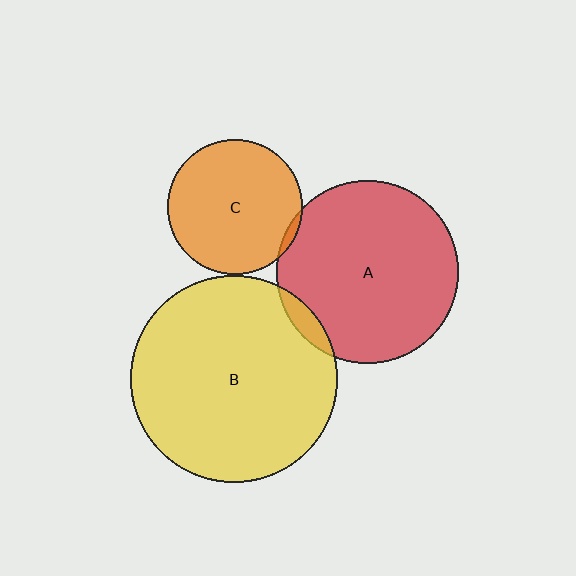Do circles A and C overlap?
Yes.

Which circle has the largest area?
Circle B (yellow).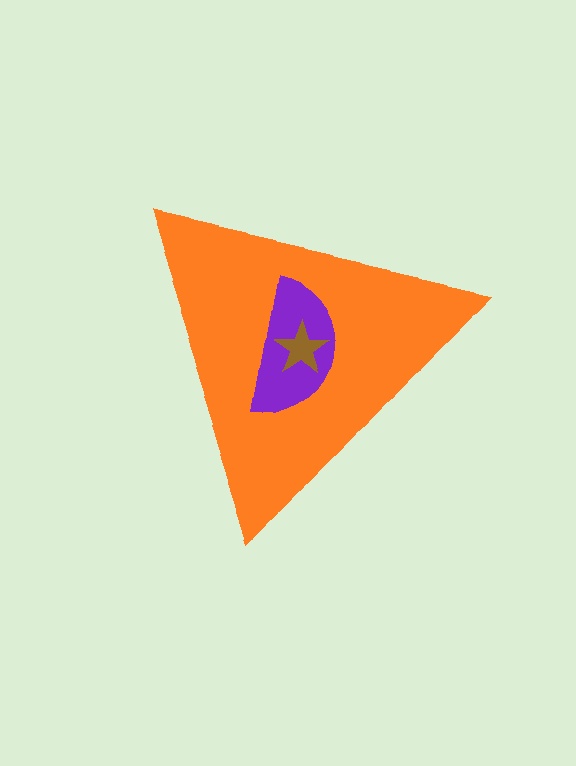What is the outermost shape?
The orange triangle.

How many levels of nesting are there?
3.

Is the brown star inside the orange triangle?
Yes.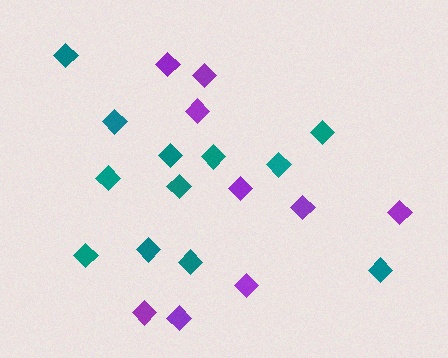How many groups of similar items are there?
There are 2 groups: one group of teal diamonds (12) and one group of purple diamonds (9).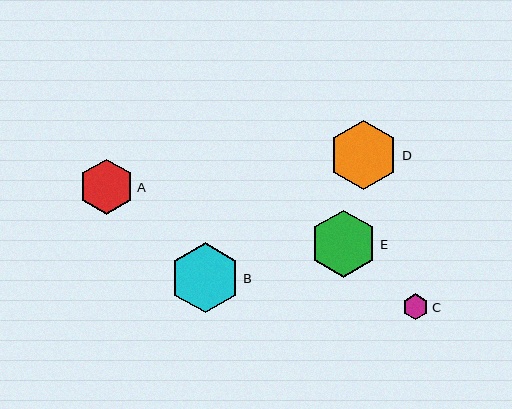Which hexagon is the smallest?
Hexagon C is the smallest with a size of approximately 26 pixels.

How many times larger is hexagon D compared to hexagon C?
Hexagon D is approximately 2.6 times the size of hexagon C.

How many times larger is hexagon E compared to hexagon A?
Hexagon E is approximately 1.2 times the size of hexagon A.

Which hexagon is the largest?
Hexagon B is the largest with a size of approximately 70 pixels.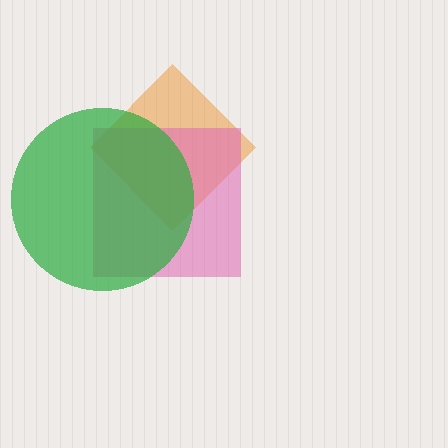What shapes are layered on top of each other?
The layered shapes are: an orange diamond, a pink square, a green circle.